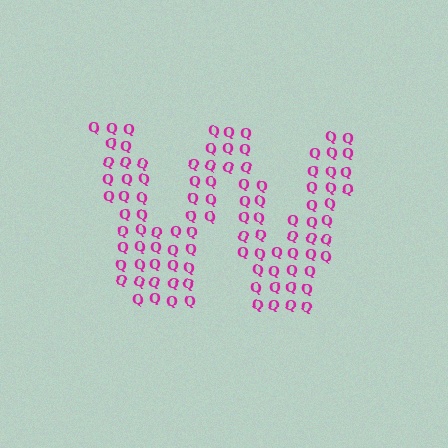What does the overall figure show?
The overall figure shows the letter W.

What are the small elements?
The small elements are letter Q's.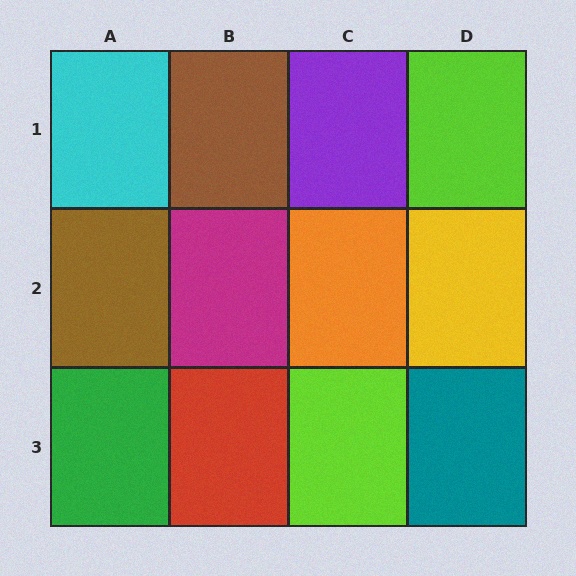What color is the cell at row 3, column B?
Red.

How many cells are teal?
1 cell is teal.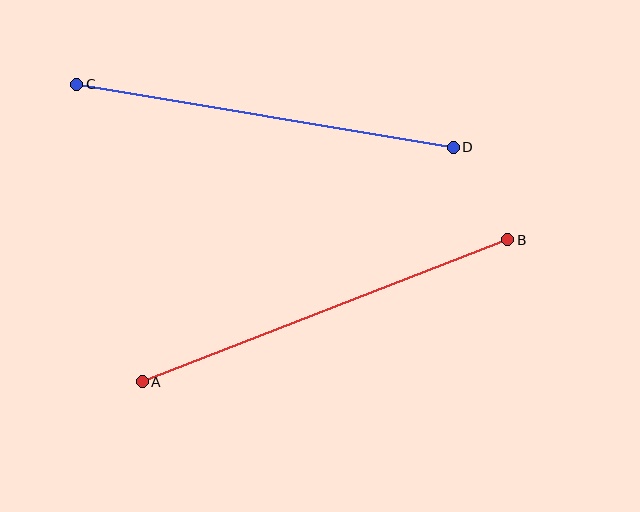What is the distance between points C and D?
The distance is approximately 382 pixels.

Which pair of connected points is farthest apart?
Points A and B are farthest apart.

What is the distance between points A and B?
The distance is approximately 392 pixels.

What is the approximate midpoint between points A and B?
The midpoint is at approximately (325, 311) pixels.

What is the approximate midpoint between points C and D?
The midpoint is at approximately (265, 116) pixels.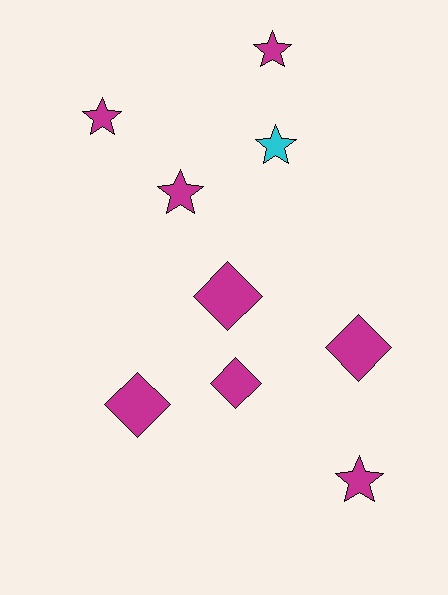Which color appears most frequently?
Magenta, with 8 objects.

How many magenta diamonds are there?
There are 4 magenta diamonds.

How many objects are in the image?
There are 9 objects.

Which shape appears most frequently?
Star, with 5 objects.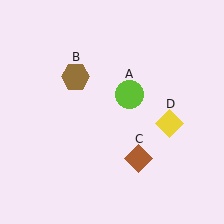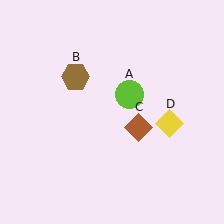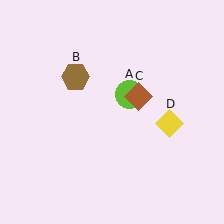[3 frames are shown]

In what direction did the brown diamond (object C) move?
The brown diamond (object C) moved up.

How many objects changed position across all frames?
1 object changed position: brown diamond (object C).